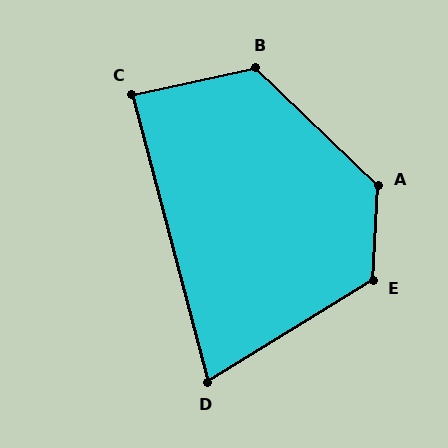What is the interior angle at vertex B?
Approximately 124 degrees (obtuse).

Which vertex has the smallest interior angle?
D, at approximately 73 degrees.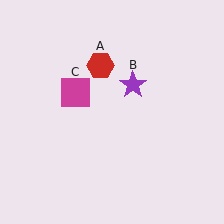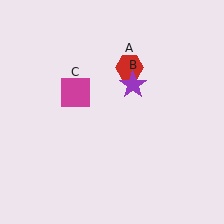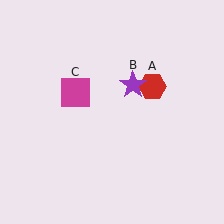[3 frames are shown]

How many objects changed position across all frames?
1 object changed position: red hexagon (object A).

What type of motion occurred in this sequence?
The red hexagon (object A) rotated clockwise around the center of the scene.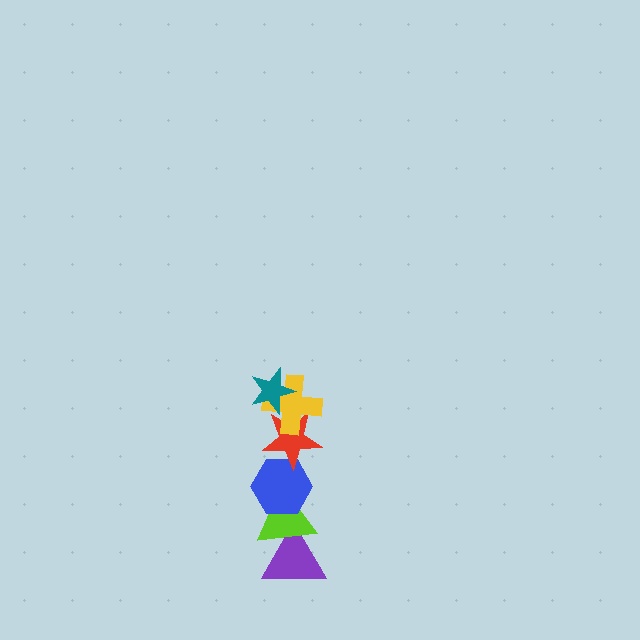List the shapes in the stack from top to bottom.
From top to bottom: the teal star, the yellow cross, the red star, the blue hexagon, the lime triangle, the purple triangle.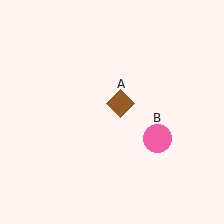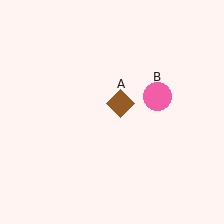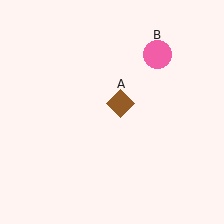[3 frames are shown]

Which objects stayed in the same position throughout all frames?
Brown diamond (object A) remained stationary.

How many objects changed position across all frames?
1 object changed position: pink circle (object B).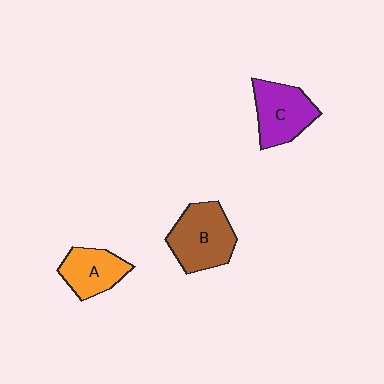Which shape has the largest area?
Shape B (brown).